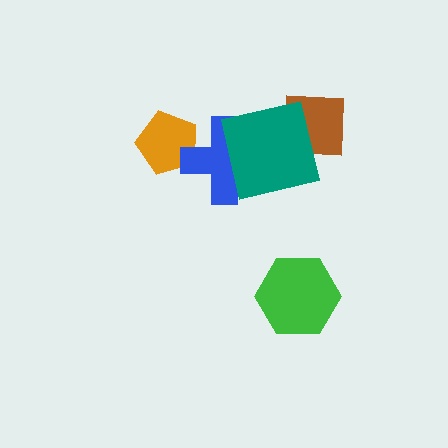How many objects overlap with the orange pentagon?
1 object overlaps with the orange pentagon.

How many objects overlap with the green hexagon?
0 objects overlap with the green hexagon.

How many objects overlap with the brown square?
1 object overlaps with the brown square.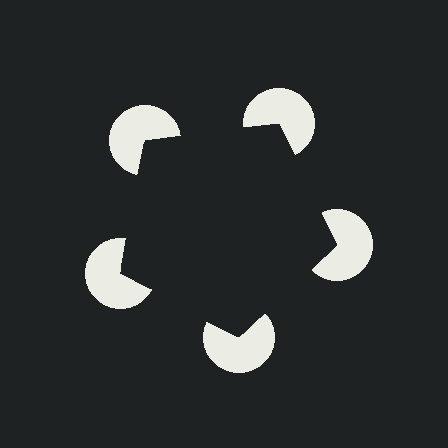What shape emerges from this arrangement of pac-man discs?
An illusory pentagon — its edges are inferred from the aligned wedge cuts in the pac-man discs, not physically drawn.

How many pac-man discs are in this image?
There are 5 — one at each vertex of the illusory pentagon.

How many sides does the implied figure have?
5 sides.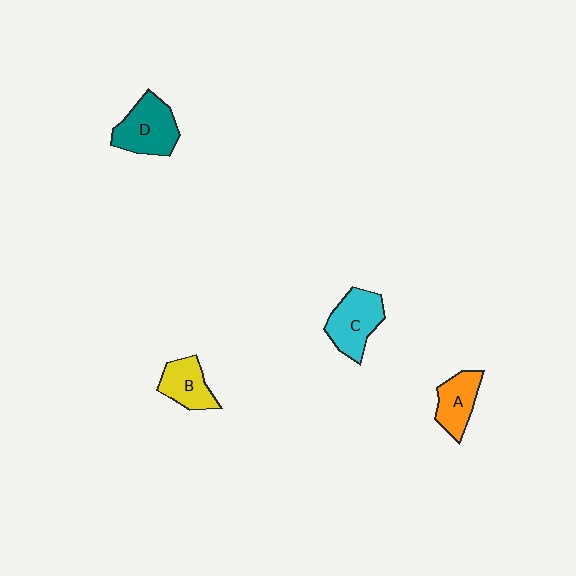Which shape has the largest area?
Shape D (teal).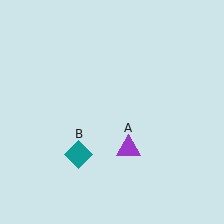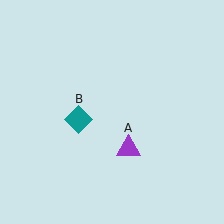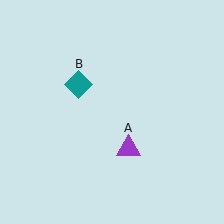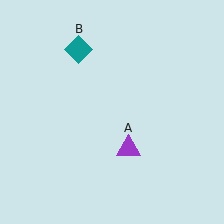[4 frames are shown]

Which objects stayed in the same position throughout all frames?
Purple triangle (object A) remained stationary.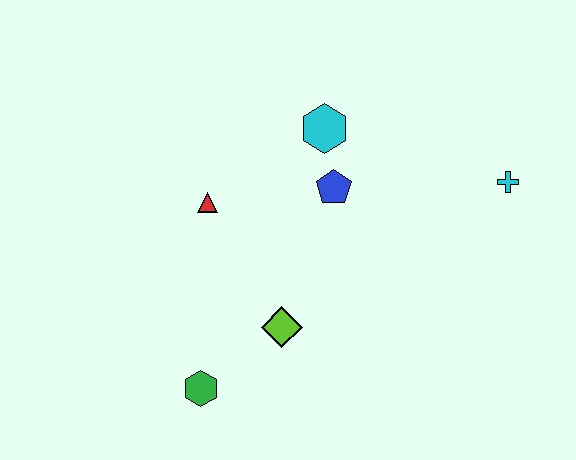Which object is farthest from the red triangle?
The cyan cross is farthest from the red triangle.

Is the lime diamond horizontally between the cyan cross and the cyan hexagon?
No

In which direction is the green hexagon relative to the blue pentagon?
The green hexagon is below the blue pentagon.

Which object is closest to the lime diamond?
The green hexagon is closest to the lime diamond.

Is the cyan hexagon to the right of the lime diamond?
Yes